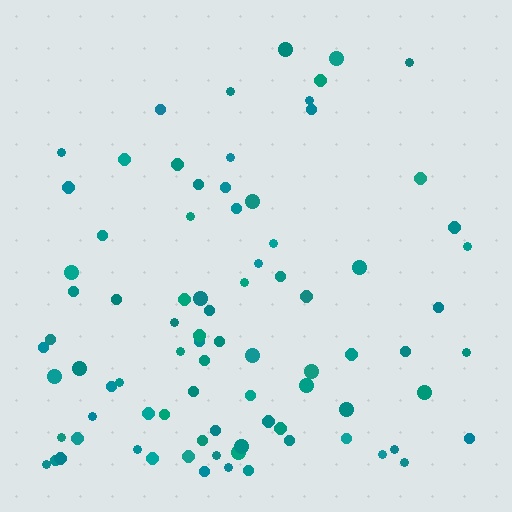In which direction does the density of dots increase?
From top to bottom, with the bottom side densest.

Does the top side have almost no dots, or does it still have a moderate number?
Still a moderate number, just noticeably fewer than the bottom.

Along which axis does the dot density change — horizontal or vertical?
Vertical.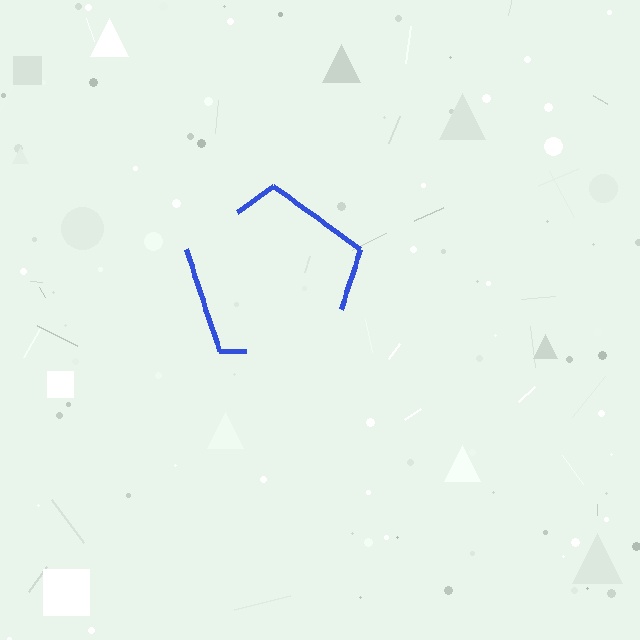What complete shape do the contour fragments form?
The contour fragments form a pentagon.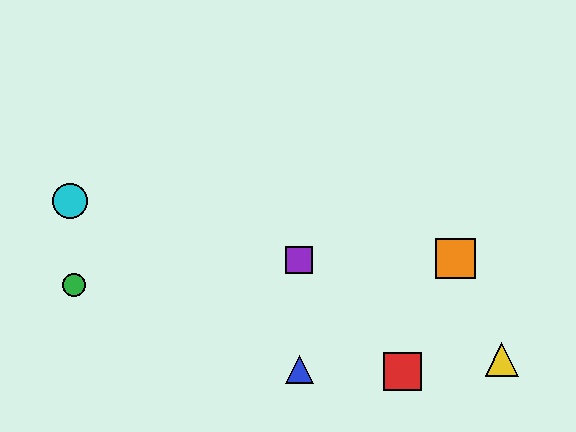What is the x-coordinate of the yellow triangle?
The yellow triangle is at x≈502.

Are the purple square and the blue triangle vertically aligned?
Yes, both are at x≈299.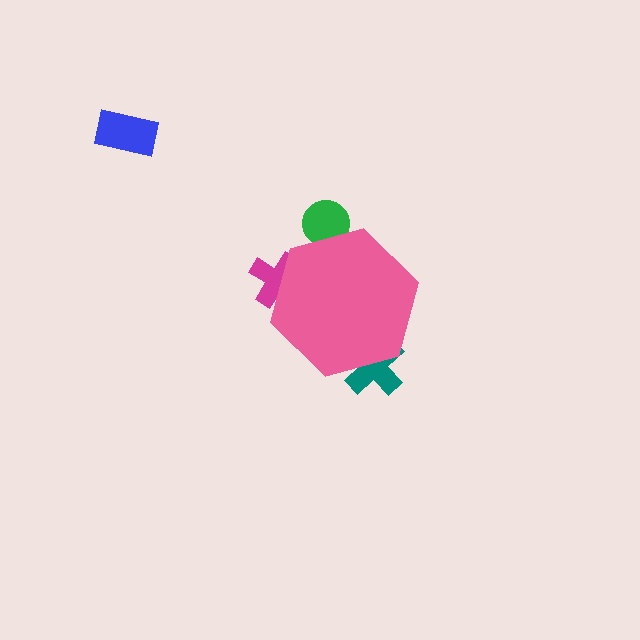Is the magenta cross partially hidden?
Yes, the magenta cross is partially hidden behind the pink hexagon.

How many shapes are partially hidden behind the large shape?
3 shapes are partially hidden.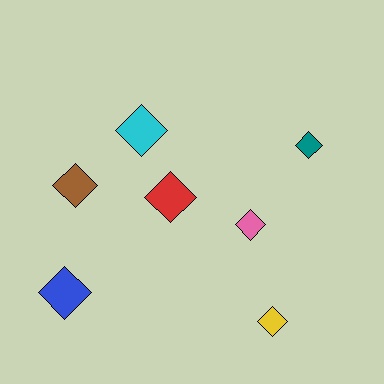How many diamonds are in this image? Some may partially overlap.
There are 7 diamonds.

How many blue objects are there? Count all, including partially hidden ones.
There is 1 blue object.